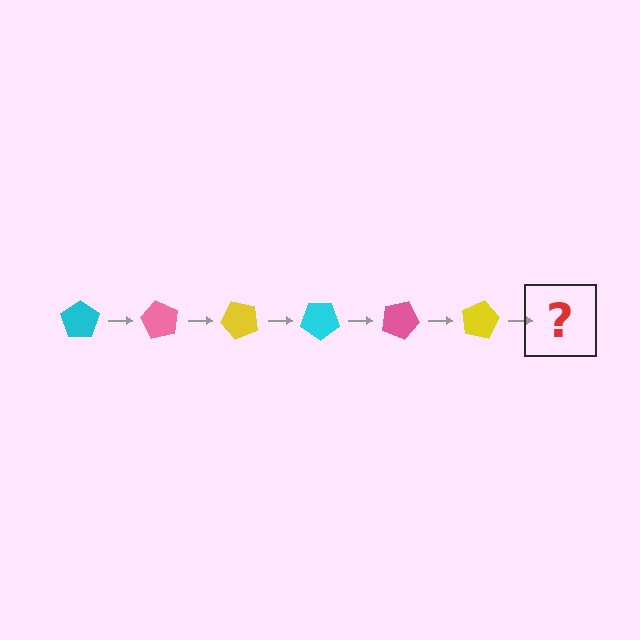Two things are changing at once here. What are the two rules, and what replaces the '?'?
The two rules are that it rotates 60 degrees each step and the color cycles through cyan, pink, and yellow. The '?' should be a cyan pentagon, rotated 360 degrees from the start.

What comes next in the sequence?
The next element should be a cyan pentagon, rotated 360 degrees from the start.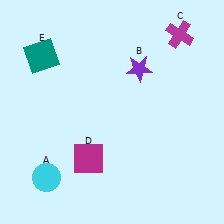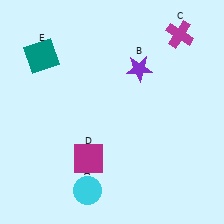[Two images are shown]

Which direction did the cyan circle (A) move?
The cyan circle (A) moved right.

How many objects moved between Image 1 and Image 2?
1 object moved between the two images.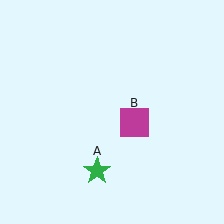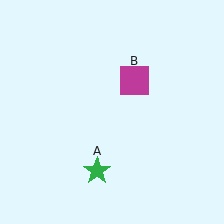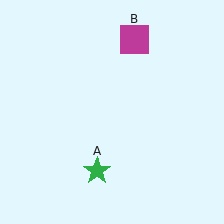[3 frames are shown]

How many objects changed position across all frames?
1 object changed position: magenta square (object B).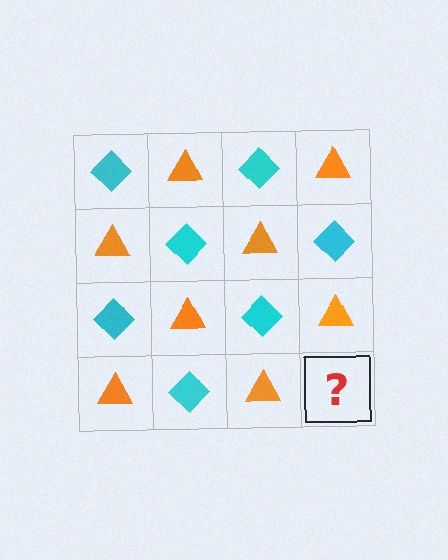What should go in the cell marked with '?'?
The missing cell should contain a cyan diamond.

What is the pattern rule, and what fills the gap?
The rule is that it alternates cyan diamond and orange triangle in a checkerboard pattern. The gap should be filled with a cyan diamond.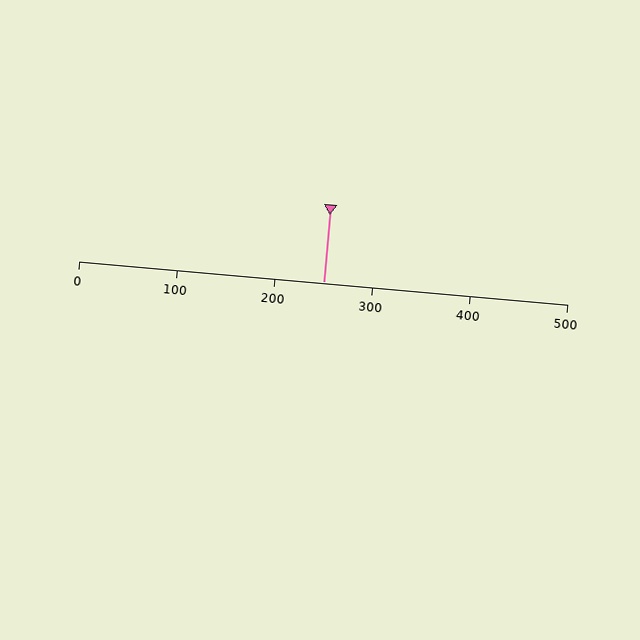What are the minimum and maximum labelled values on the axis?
The axis runs from 0 to 500.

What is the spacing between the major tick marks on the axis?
The major ticks are spaced 100 apart.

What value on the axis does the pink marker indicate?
The marker indicates approximately 250.